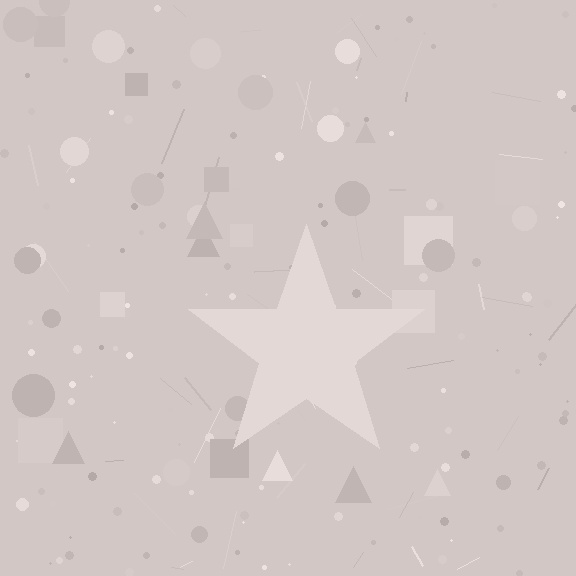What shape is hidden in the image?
A star is hidden in the image.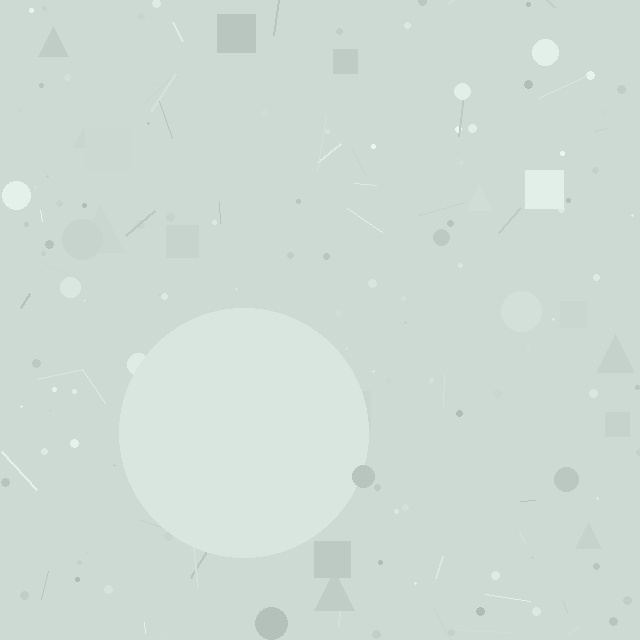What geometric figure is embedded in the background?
A circle is embedded in the background.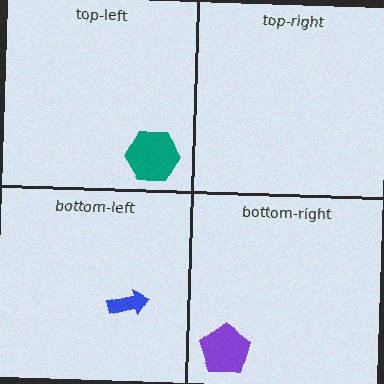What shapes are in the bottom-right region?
The purple pentagon.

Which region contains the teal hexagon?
The top-left region.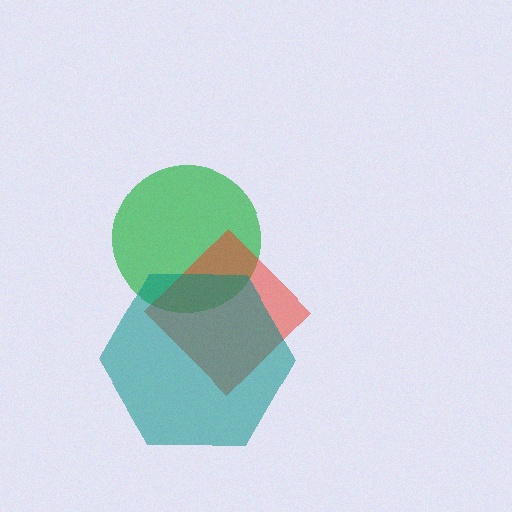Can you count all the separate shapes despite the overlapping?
Yes, there are 3 separate shapes.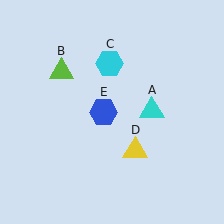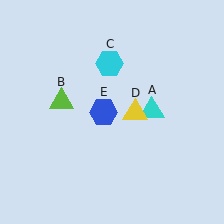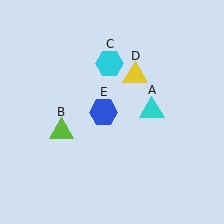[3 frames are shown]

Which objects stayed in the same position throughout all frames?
Cyan triangle (object A) and cyan hexagon (object C) and blue hexagon (object E) remained stationary.